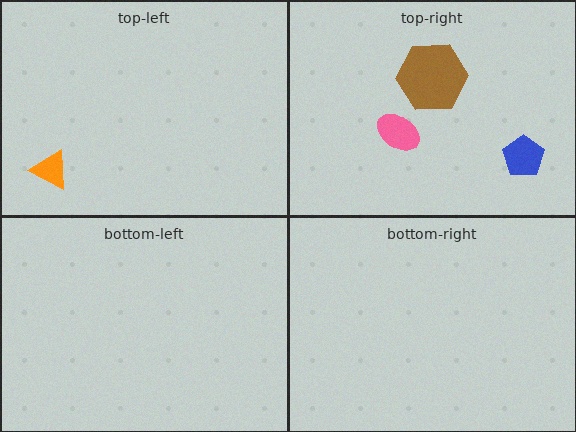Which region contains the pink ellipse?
The top-right region.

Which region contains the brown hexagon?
The top-right region.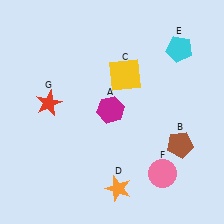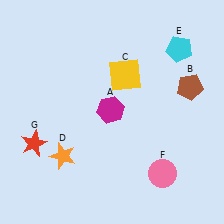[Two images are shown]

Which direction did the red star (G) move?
The red star (G) moved down.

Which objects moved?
The objects that moved are: the brown pentagon (B), the orange star (D), the red star (G).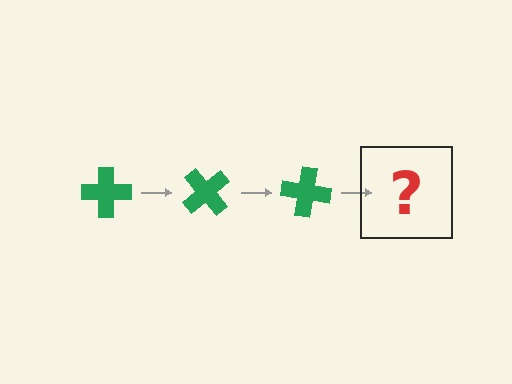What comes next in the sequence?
The next element should be a green cross rotated 150 degrees.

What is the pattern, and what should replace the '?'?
The pattern is that the cross rotates 50 degrees each step. The '?' should be a green cross rotated 150 degrees.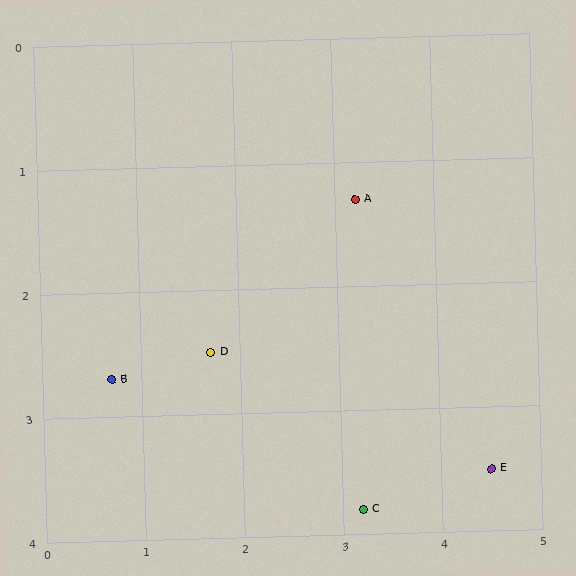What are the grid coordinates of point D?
Point D is at approximately (1.7, 2.5).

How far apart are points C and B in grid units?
Points C and B are about 2.7 grid units apart.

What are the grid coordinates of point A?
Point A is at approximately (3.2, 1.3).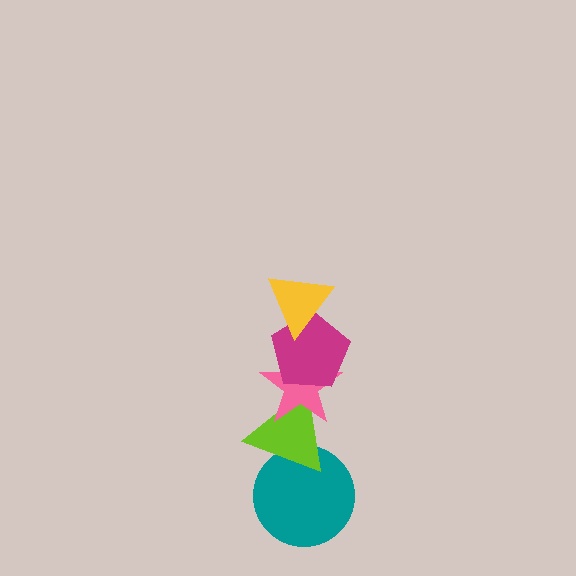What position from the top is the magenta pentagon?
The magenta pentagon is 2nd from the top.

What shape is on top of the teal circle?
The lime triangle is on top of the teal circle.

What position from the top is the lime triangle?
The lime triangle is 4th from the top.